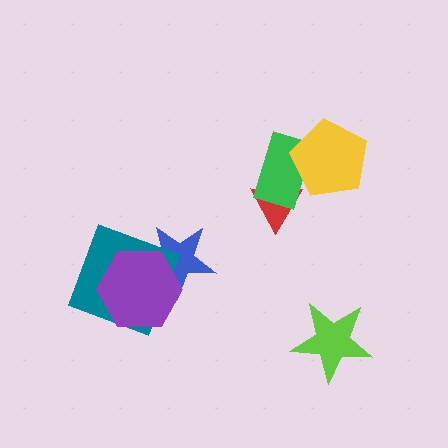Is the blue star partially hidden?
Yes, it is partially covered by another shape.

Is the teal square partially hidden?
Yes, it is partially covered by another shape.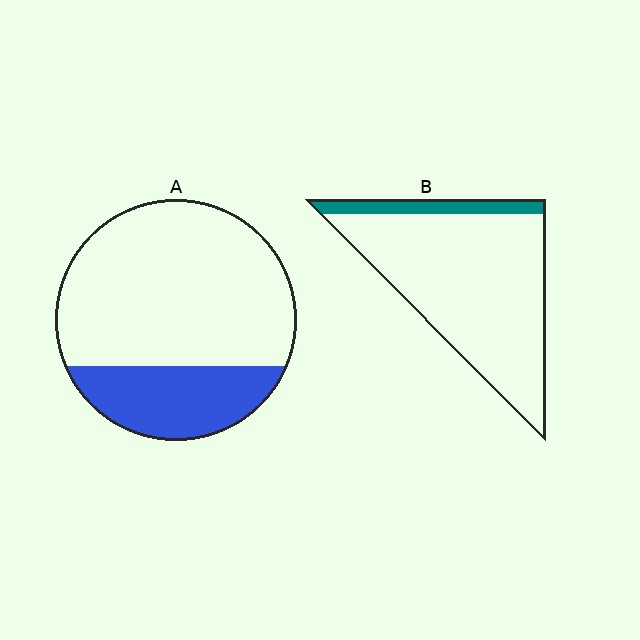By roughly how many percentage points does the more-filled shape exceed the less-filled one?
By roughly 15 percentage points (A over B).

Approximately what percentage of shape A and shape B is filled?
A is approximately 25% and B is approximately 10%.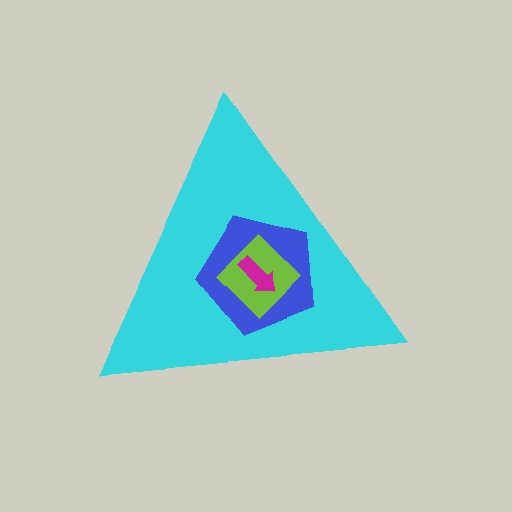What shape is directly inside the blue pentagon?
The lime diamond.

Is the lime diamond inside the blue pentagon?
Yes.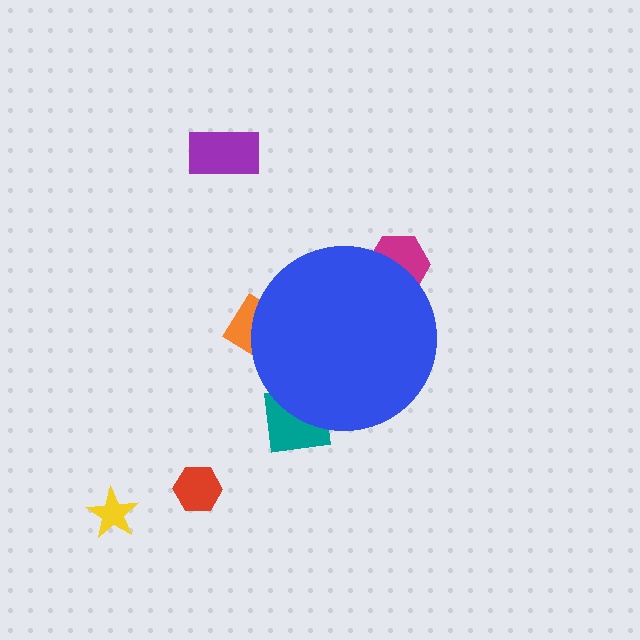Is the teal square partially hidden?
Yes, the teal square is partially hidden behind the blue circle.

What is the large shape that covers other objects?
A blue circle.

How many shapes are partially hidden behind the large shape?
3 shapes are partially hidden.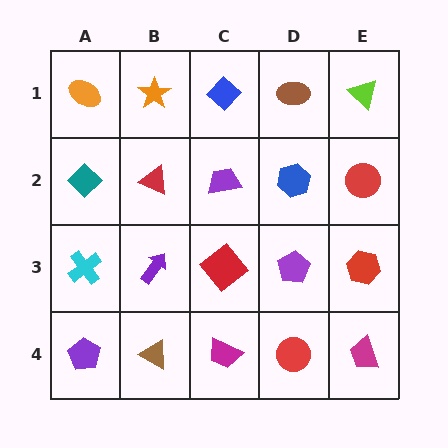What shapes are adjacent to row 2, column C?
A blue diamond (row 1, column C), a red diamond (row 3, column C), a red triangle (row 2, column B), a blue hexagon (row 2, column D).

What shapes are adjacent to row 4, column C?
A red diamond (row 3, column C), a brown triangle (row 4, column B), a red circle (row 4, column D).